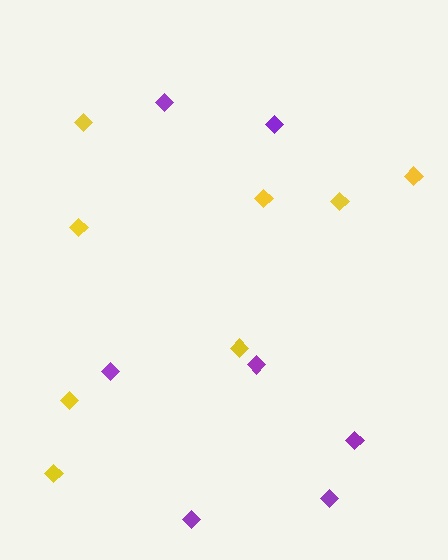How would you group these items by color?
There are 2 groups: one group of yellow diamonds (8) and one group of purple diamonds (7).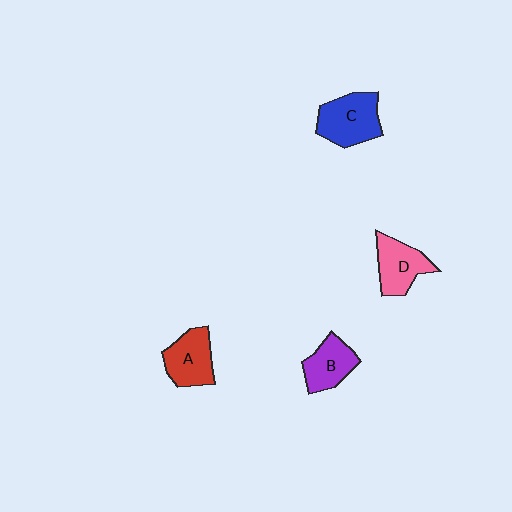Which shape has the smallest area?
Shape B (purple).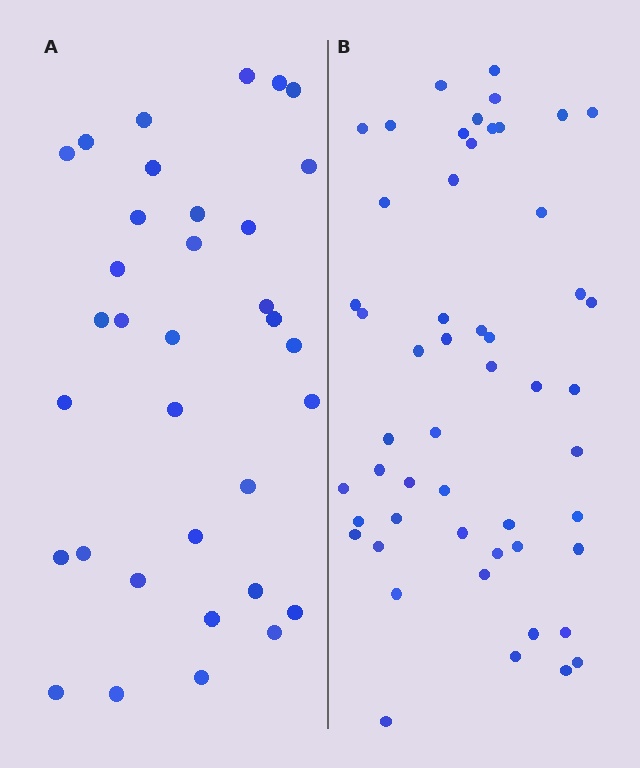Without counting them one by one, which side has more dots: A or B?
Region B (the right region) has more dots.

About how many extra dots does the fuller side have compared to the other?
Region B has approximately 20 more dots than region A.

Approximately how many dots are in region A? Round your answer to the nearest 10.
About 30 dots. (The exact count is 34, which rounds to 30.)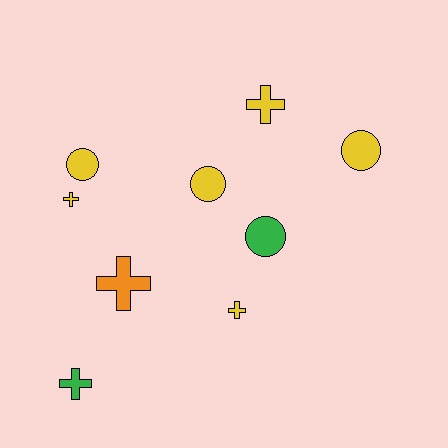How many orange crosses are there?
There is 1 orange cross.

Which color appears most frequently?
Yellow, with 6 objects.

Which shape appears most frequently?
Cross, with 5 objects.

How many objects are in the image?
There are 9 objects.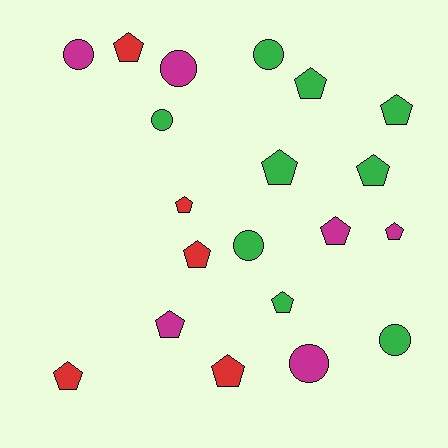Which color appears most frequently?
Green, with 9 objects.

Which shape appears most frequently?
Pentagon, with 13 objects.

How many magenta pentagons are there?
There are 3 magenta pentagons.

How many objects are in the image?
There are 20 objects.